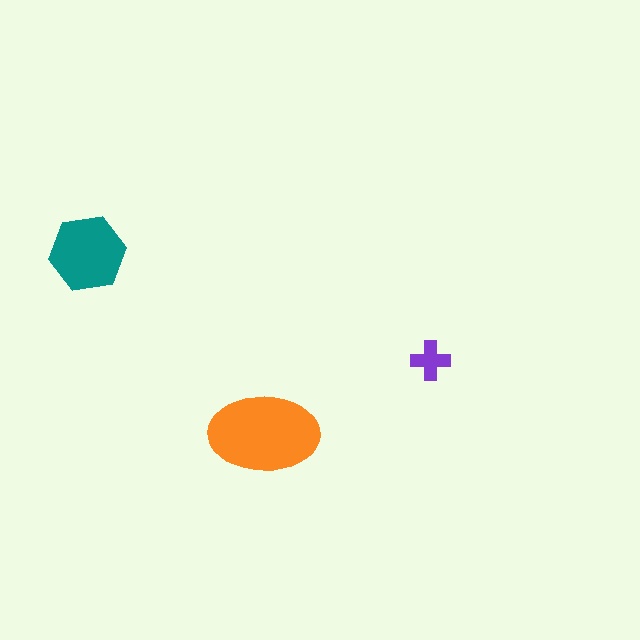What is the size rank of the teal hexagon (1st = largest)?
2nd.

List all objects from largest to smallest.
The orange ellipse, the teal hexagon, the purple cross.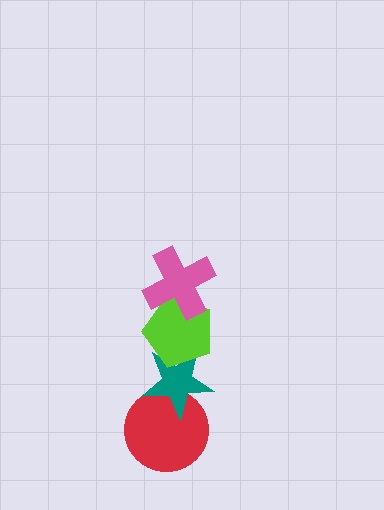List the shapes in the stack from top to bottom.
From top to bottom: the pink cross, the lime pentagon, the teal star, the red circle.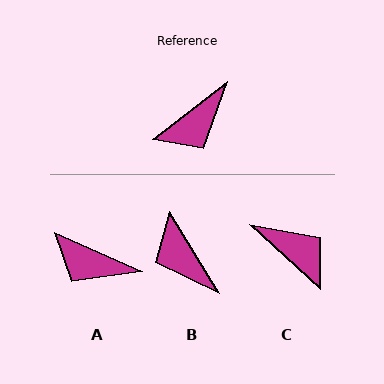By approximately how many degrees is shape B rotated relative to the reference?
Approximately 96 degrees clockwise.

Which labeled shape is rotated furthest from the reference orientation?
C, about 100 degrees away.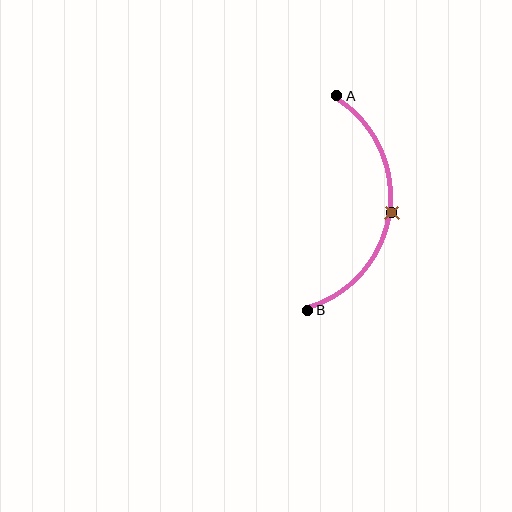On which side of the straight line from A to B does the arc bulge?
The arc bulges to the right of the straight line connecting A and B.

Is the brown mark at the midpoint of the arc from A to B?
Yes. The brown mark lies on the arc at equal arc-length from both A and B — it is the arc midpoint.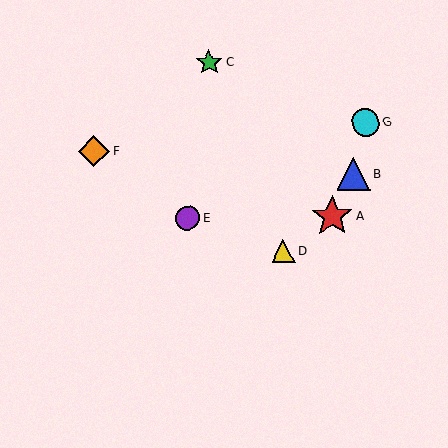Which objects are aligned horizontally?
Objects A, E are aligned horizontally.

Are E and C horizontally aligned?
No, E is at y≈218 and C is at y≈62.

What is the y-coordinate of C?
Object C is at y≈62.